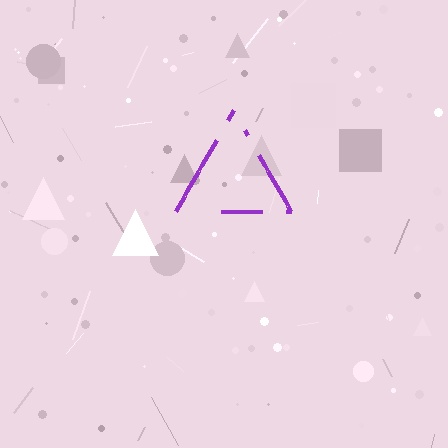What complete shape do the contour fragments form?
The contour fragments form a triangle.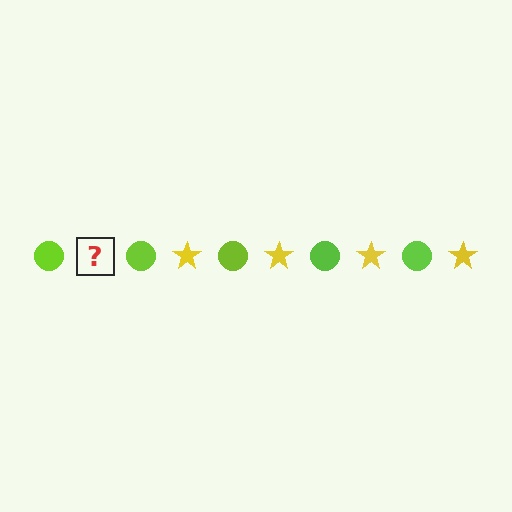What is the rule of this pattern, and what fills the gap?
The rule is that the pattern alternates between lime circle and yellow star. The gap should be filled with a yellow star.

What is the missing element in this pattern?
The missing element is a yellow star.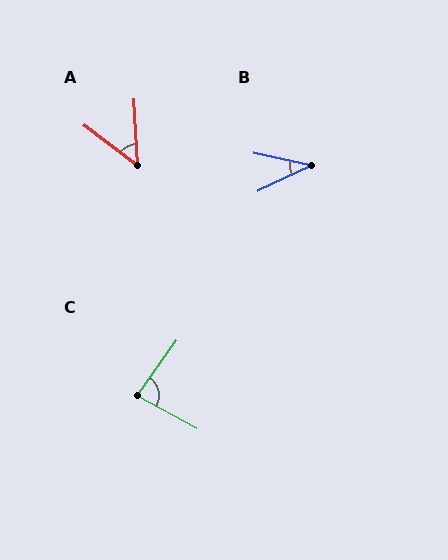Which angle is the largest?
C, at approximately 83 degrees.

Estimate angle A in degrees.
Approximately 49 degrees.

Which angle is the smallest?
B, at approximately 37 degrees.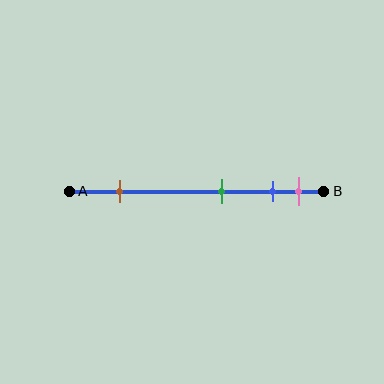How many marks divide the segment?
There are 4 marks dividing the segment.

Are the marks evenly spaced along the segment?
No, the marks are not evenly spaced.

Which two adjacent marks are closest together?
The blue and pink marks are the closest adjacent pair.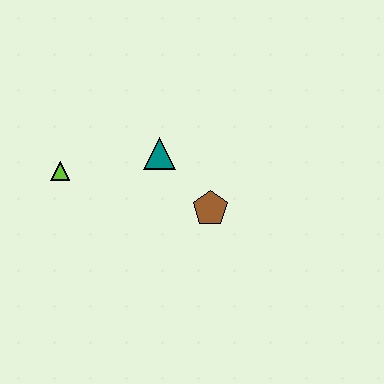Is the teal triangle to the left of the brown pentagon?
Yes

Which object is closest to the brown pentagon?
The teal triangle is closest to the brown pentagon.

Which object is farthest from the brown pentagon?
The lime triangle is farthest from the brown pentagon.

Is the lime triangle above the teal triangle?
No